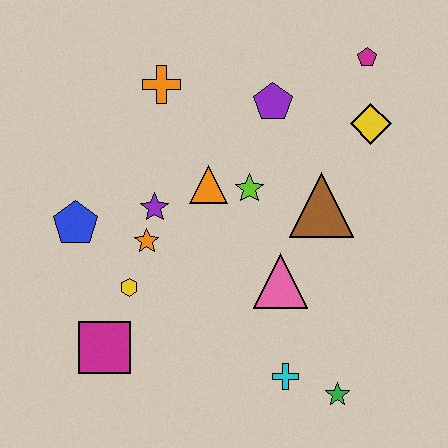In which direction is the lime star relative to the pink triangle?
The lime star is above the pink triangle.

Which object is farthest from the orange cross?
The green star is farthest from the orange cross.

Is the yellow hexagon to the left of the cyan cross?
Yes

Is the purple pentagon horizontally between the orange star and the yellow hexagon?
No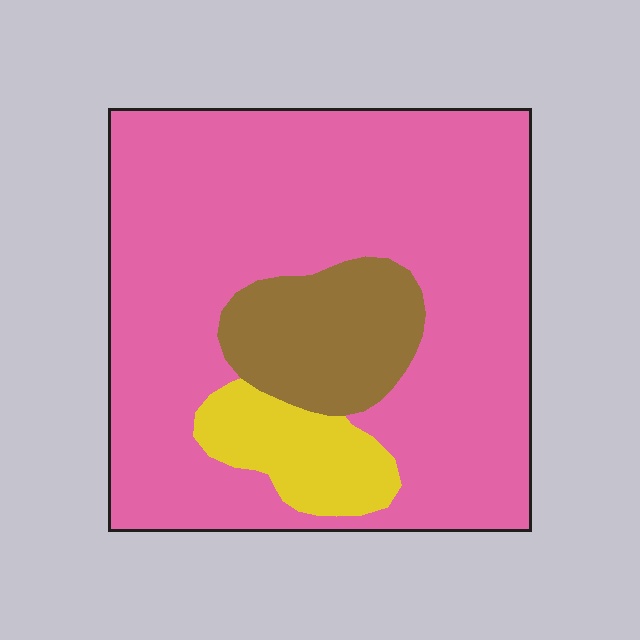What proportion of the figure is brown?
Brown takes up about one eighth (1/8) of the figure.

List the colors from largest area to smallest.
From largest to smallest: pink, brown, yellow.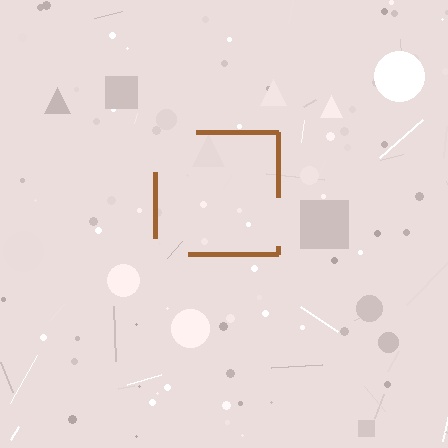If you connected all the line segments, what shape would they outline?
They would outline a square.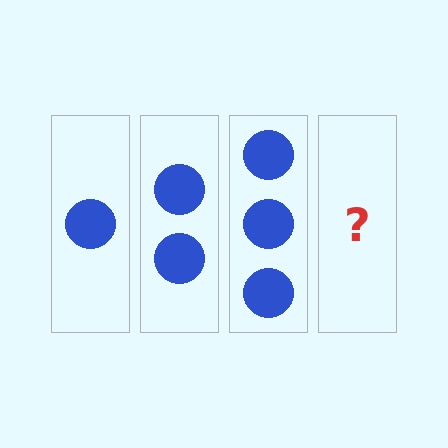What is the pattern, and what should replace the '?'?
The pattern is that each step adds one more circle. The '?' should be 4 circles.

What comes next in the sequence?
The next element should be 4 circles.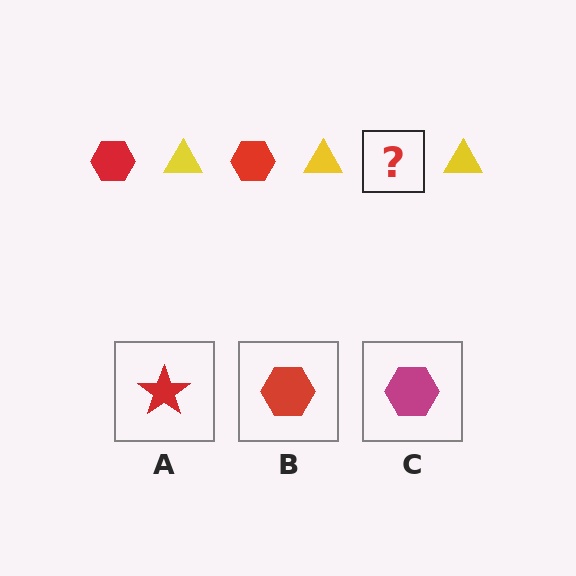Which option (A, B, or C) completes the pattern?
B.